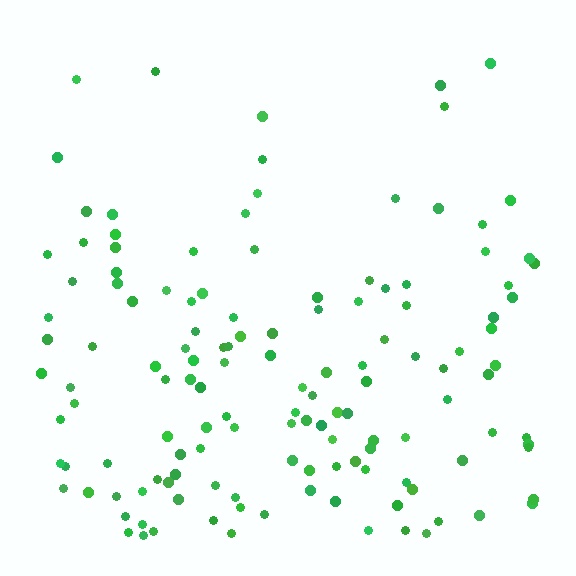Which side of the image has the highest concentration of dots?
The bottom.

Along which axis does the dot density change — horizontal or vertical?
Vertical.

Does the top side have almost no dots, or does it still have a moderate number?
Still a moderate number, just noticeably fewer than the bottom.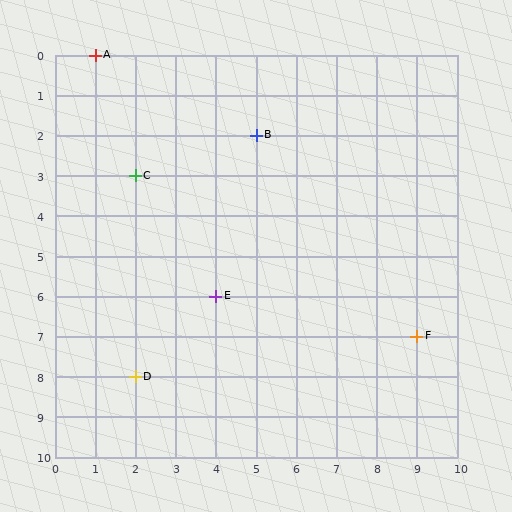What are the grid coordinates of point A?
Point A is at grid coordinates (1, 0).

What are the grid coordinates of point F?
Point F is at grid coordinates (9, 7).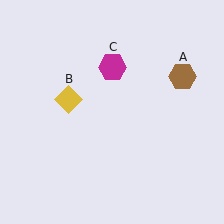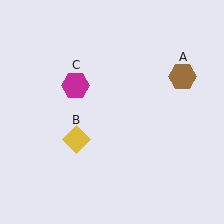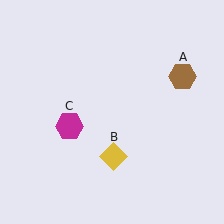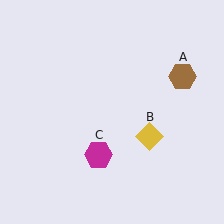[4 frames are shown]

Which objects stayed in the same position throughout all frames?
Brown hexagon (object A) remained stationary.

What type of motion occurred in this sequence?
The yellow diamond (object B), magenta hexagon (object C) rotated counterclockwise around the center of the scene.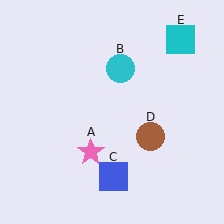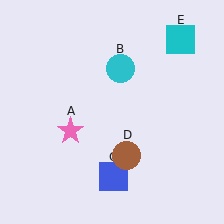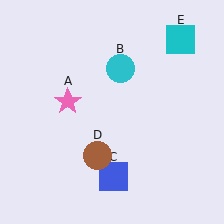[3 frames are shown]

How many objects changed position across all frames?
2 objects changed position: pink star (object A), brown circle (object D).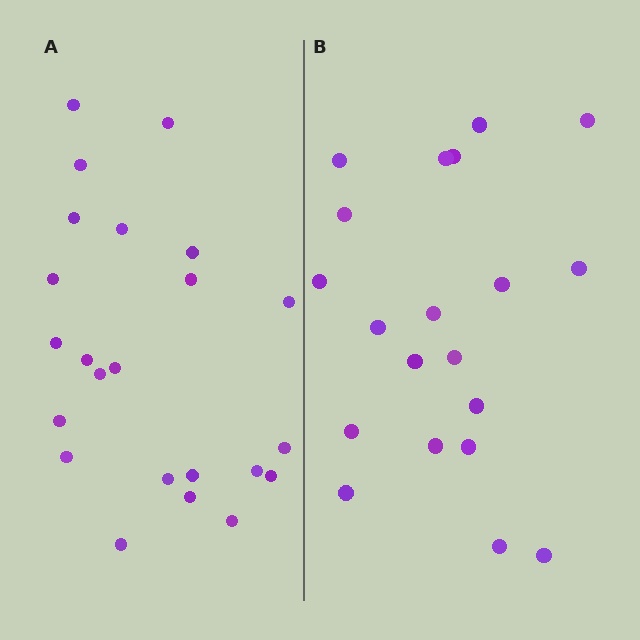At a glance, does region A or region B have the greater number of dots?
Region A (the left region) has more dots.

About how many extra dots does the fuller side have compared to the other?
Region A has just a few more — roughly 2 or 3 more dots than region B.